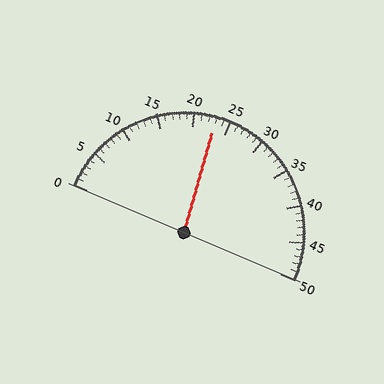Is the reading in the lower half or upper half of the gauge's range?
The reading is in the lower half of the range (0 to 50).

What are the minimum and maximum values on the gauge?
The gauge ranges from 0 to 50.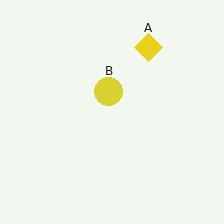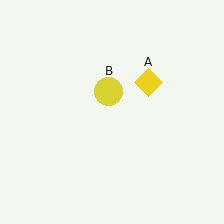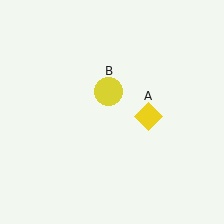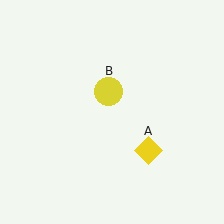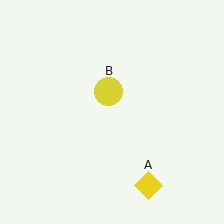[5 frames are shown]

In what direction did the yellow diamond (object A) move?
The yellow diamond (object A) moved down.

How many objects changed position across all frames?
1 object changed position: yellow diamond (object A).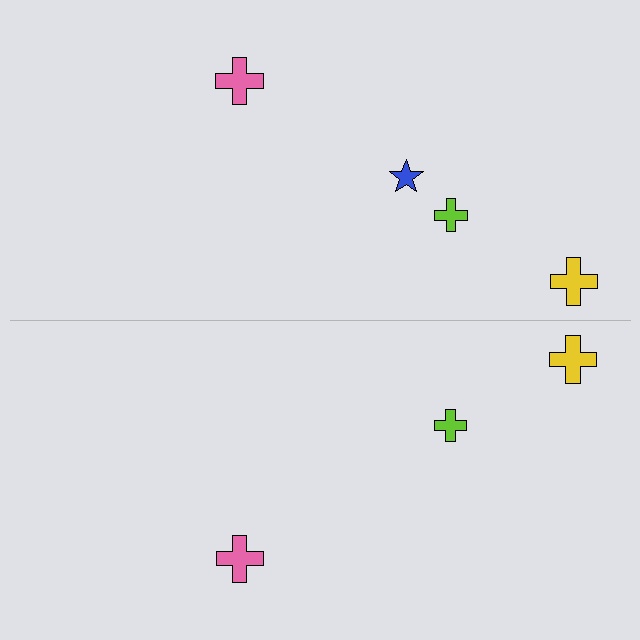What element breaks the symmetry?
A blue star is missing from the bottom side.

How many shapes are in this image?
There are 7 shapes in this image.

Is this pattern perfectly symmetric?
No, the pattern is not perfectly symmetric. A blue star is missing from the bottom side.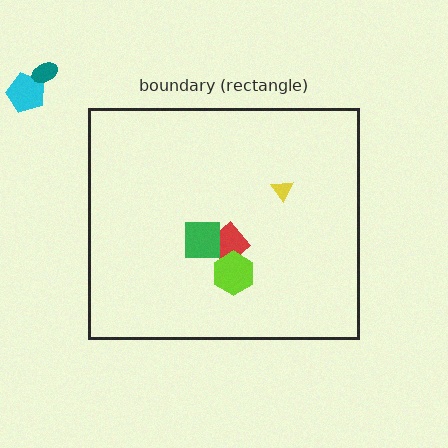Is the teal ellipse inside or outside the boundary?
Outside.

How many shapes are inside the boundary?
4 inside, 2 outside.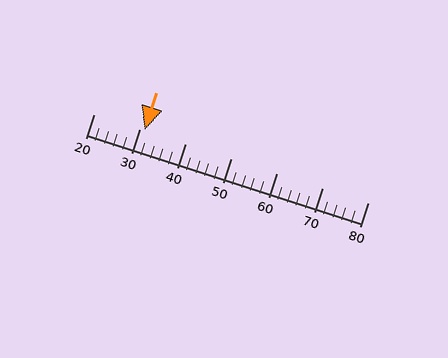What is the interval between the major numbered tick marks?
The major tick marks are spaced 10 units apart.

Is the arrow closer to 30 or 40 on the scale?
The arrow is closer to 30.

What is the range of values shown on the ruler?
The ruler shows values from 20 to 80.